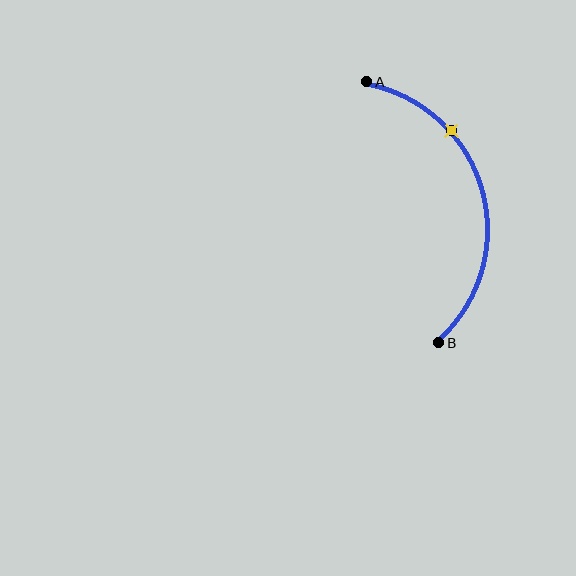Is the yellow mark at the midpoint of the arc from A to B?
No. The yellow mark lies on the arc but is closer to endpoint A. The arc midpoint would be at the point on the curve equidistant along the arc from both A and B.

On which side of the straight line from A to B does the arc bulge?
The arc bulges to the right of the straight line connecting A and B.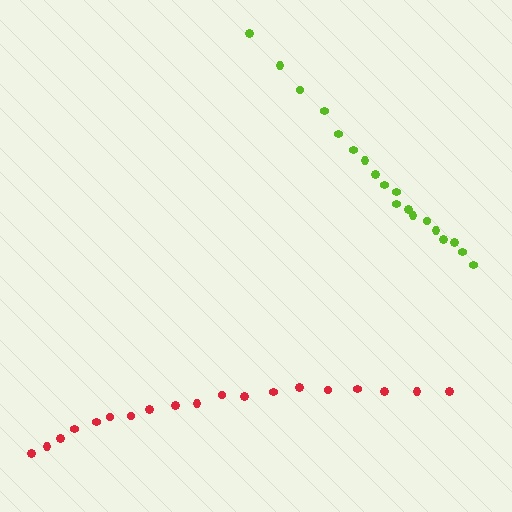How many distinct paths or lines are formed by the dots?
There are 2 distinct paths.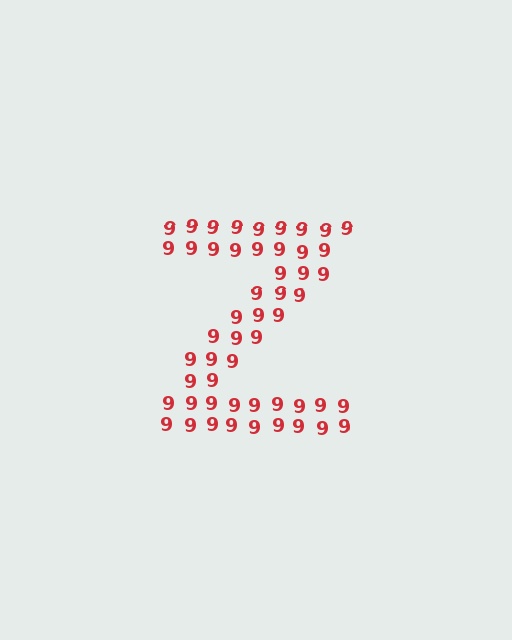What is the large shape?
The large shape is the letter Z.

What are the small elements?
The small elements are digit 9's.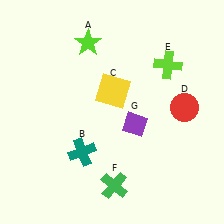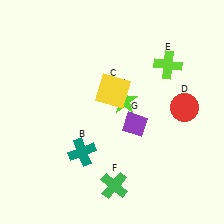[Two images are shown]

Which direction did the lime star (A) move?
The lime star (A) moved down.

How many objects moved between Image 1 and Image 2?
1 object moved between the two images.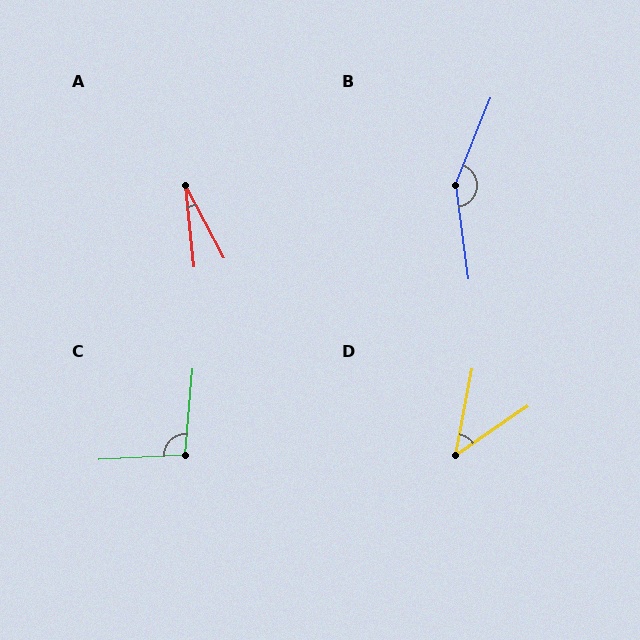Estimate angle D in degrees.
Approximately 45 degrees.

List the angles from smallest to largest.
A (22°), D (45°), C (98°), B (151°).